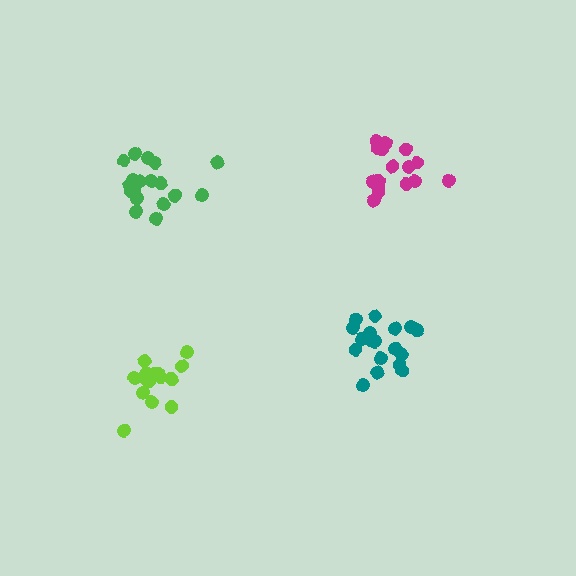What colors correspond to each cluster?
The clusters are colored: lime, teal, magenta, green.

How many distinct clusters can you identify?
There are 4 distinct clusters.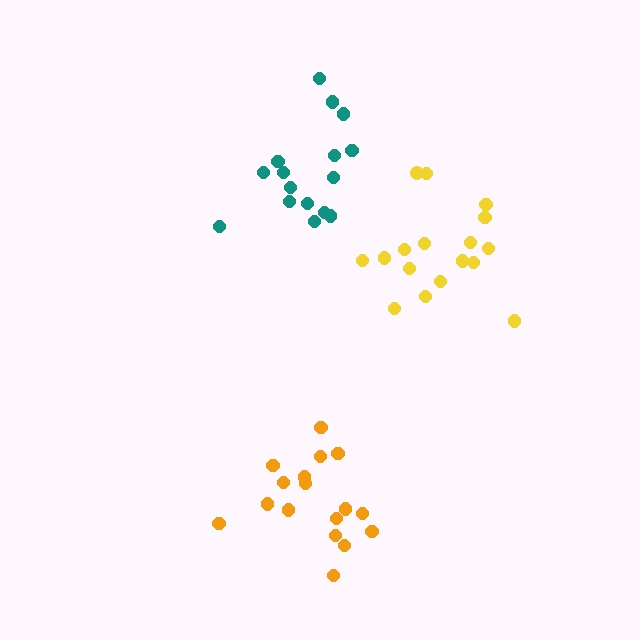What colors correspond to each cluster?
The clusters are colored: orange, teal, yellow.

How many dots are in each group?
Group 1: 17 dots, Group 2: 16 dots, Group 3: 17 dots (50 total).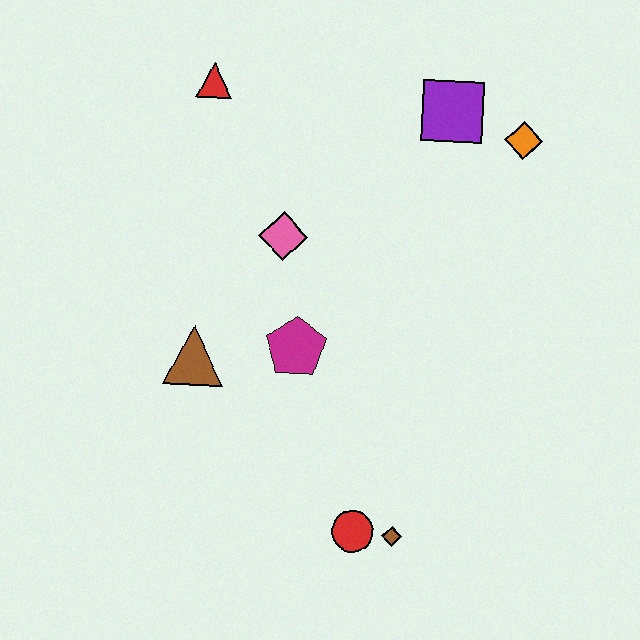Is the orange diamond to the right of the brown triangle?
Yes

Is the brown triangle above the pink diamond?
No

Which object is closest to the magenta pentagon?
The brown triangle is closest to the magenta pentagon.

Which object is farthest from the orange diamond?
The red circle is farthest from the orange diamond.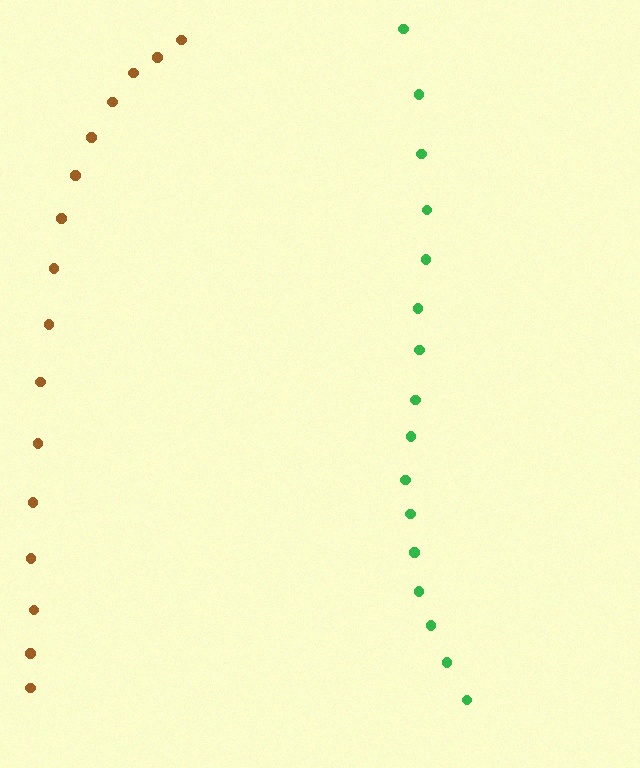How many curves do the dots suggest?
There are 2 distinct paths.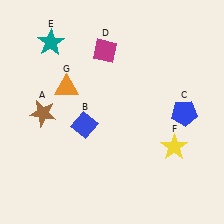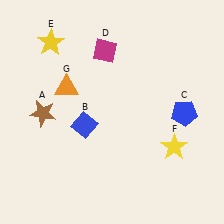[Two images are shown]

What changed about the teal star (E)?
In Image 1, E is teal. In Image 2, it changed to yellow.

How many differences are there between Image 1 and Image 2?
There is 1 difference between the two images.